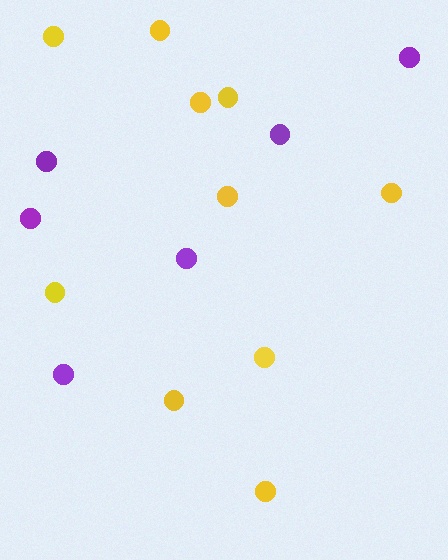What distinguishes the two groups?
There are 2 groups: one group of yellow circles (10) and one group of purple circles (6).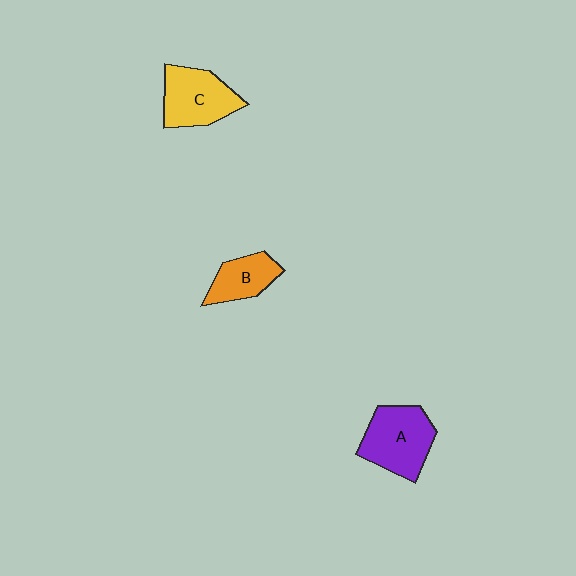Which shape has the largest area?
Shape A (purple).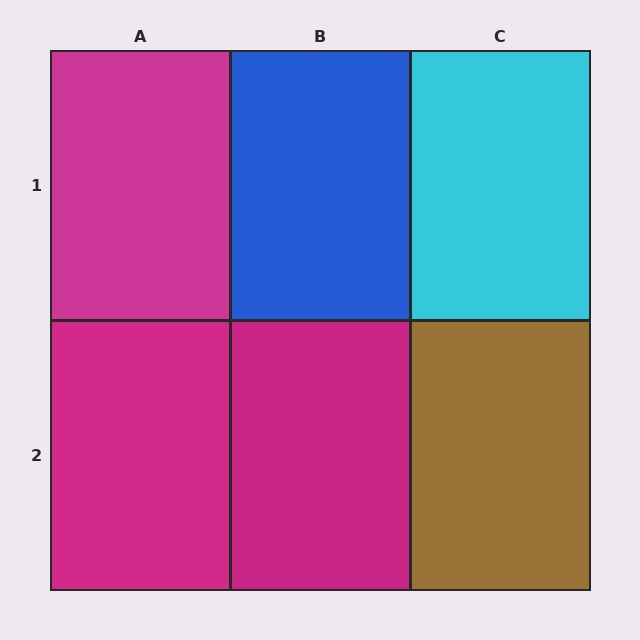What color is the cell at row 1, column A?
Magenta.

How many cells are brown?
1 cell is brown.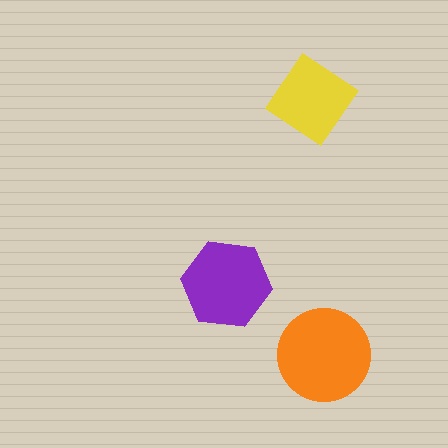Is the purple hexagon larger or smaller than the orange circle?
Smaller.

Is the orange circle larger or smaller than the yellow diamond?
Larger.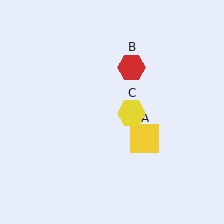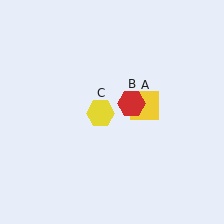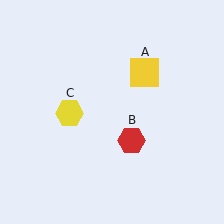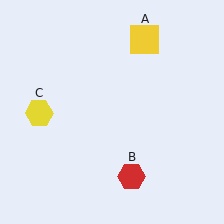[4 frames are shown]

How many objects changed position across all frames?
3 objects changed position: yellow square (object A), red hexagon (object B), yellow hexagon (object C).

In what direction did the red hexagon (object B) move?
The red hexagon (object B) moved down.